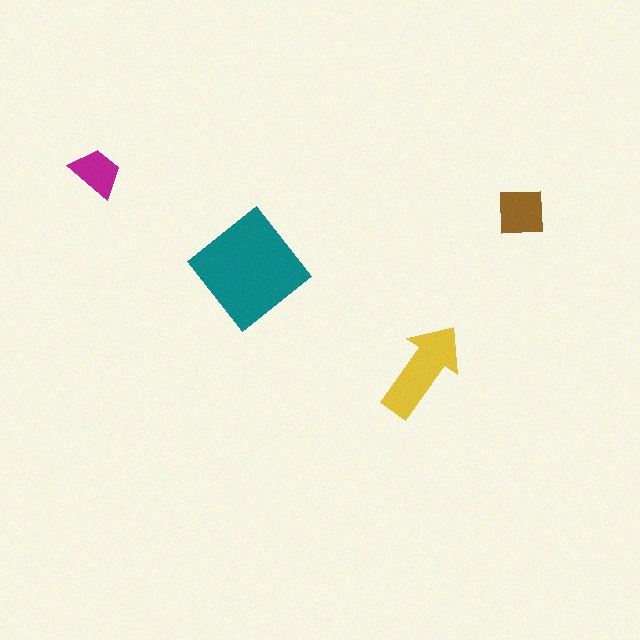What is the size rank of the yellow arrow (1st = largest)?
2nd.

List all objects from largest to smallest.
The teal diamond, the yellow arrow, the brown square, the magenta trapezoid.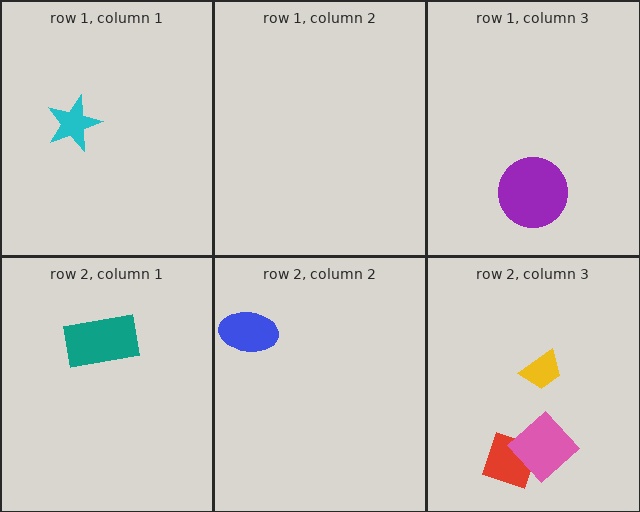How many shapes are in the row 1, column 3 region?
1.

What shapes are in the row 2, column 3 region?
The red diamond, the pink diamond, the yellow trapezoid.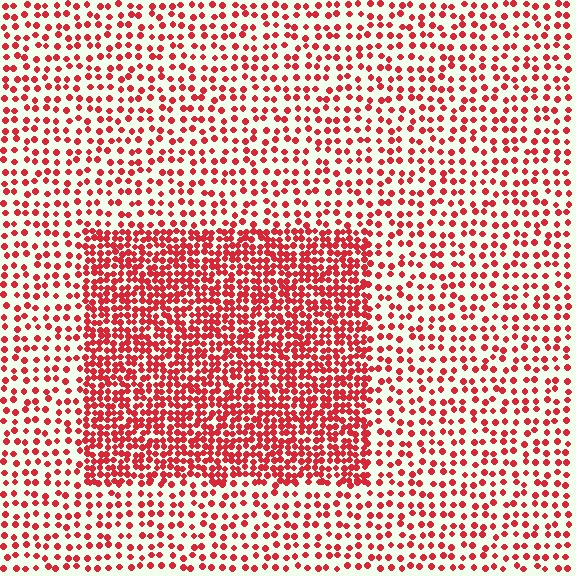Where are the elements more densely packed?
The elements are more densely packed inside the rectangle boundary.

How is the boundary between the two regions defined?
The boundary is defined by a change in element density (approximately 2.3x ratio). All elements are the same color, size, and shape.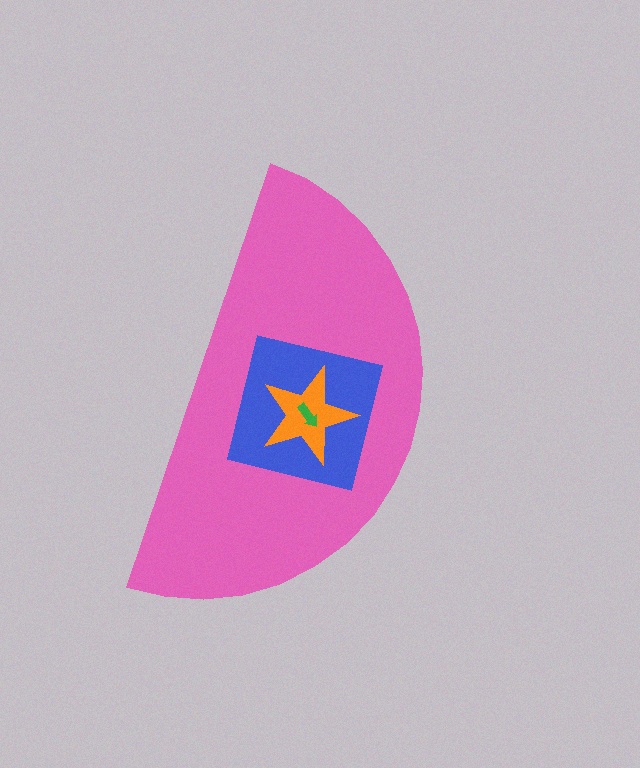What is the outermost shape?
The pink semicircle.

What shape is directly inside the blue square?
The orange star.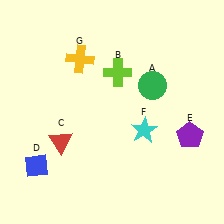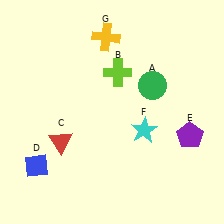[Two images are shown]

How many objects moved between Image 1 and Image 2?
1 object moved between the two images.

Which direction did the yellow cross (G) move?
The yellow cross (G) moved right.